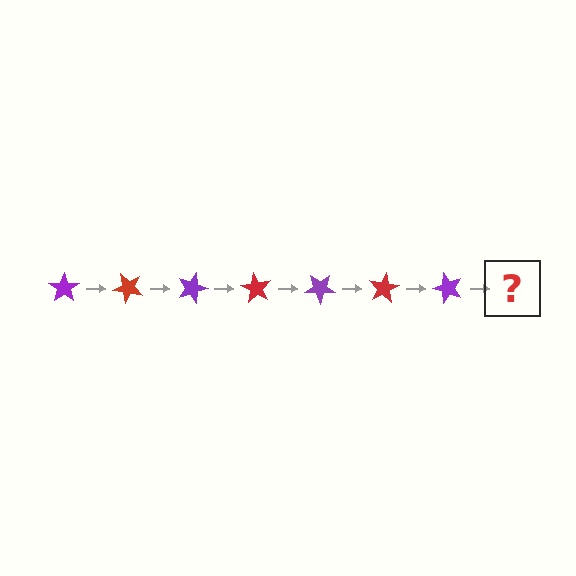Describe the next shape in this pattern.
It should be a red star, rotated 315 degrees from the start.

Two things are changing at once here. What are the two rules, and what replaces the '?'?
The two rules are that it rotates 45 degrees each step and the color cycles through purple and red. The '?' should be a red star, rotated 315 degrees from the start.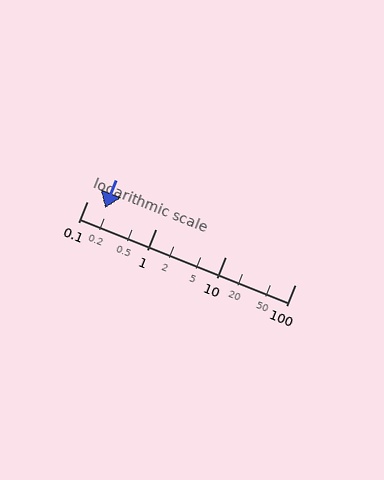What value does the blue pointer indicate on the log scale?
The pointer indicates approximately 0.18.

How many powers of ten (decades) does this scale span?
The scale spans 3 decades, from 0.1 to 100.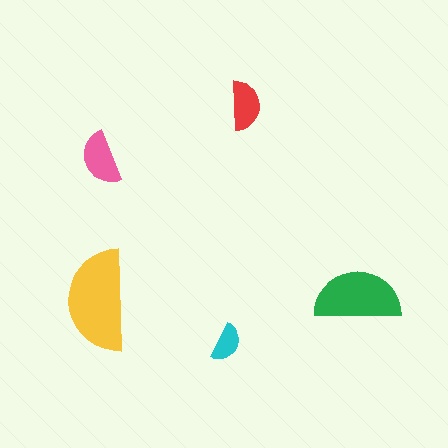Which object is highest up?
The red semicircle is topmost.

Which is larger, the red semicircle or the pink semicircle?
The pink one.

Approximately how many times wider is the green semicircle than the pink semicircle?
About 1.5 times wider.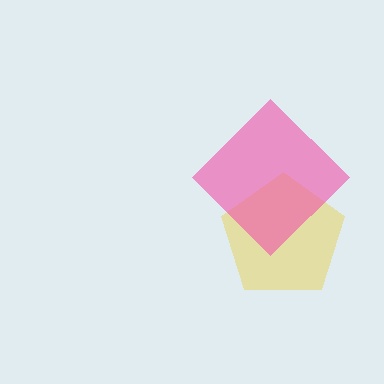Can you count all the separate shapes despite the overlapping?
Yes, there are 2 separate shapes.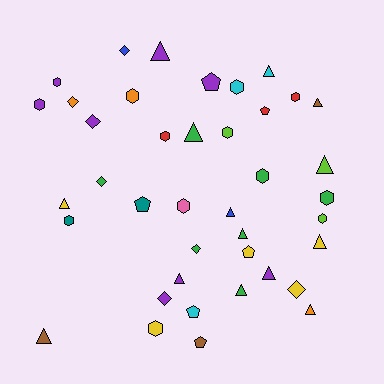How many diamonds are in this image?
There are 7 diamonds.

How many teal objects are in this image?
There are 2 teal objects.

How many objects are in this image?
There are 40 objects.